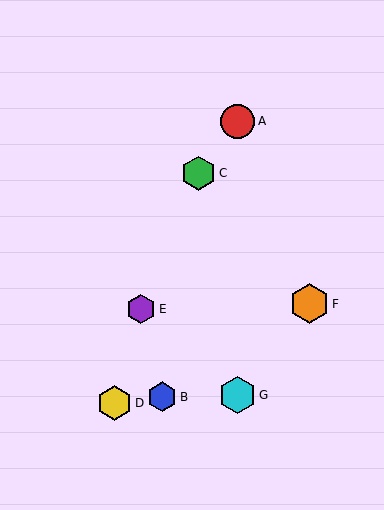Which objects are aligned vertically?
Objects A, G are aligned vertically.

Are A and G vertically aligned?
Yes, both are at x≈238.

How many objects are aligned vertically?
2 objects (A, G) are aligned vertically.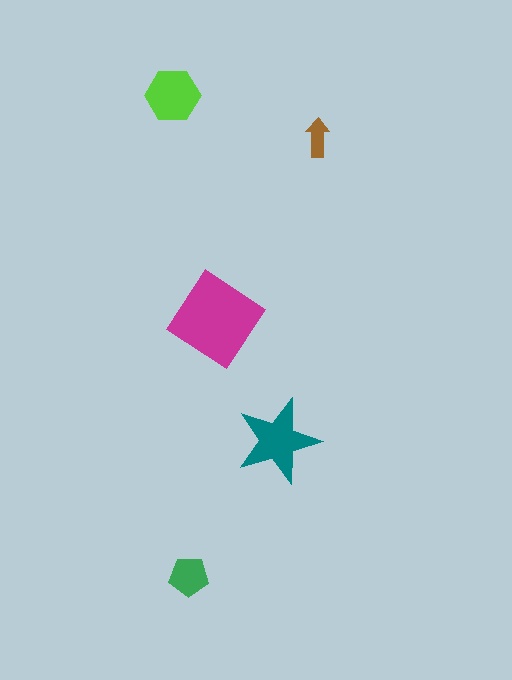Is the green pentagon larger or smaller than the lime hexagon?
Smaller.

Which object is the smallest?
The brown arrow.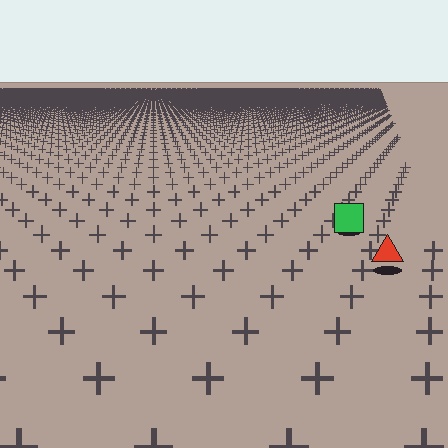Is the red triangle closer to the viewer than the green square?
Yes. The red triangle is closer — you can tell from the texture gradient: the ground texture is coarser near it.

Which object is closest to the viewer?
The red triangle is closest. The texture marks near it are larger and more spread out.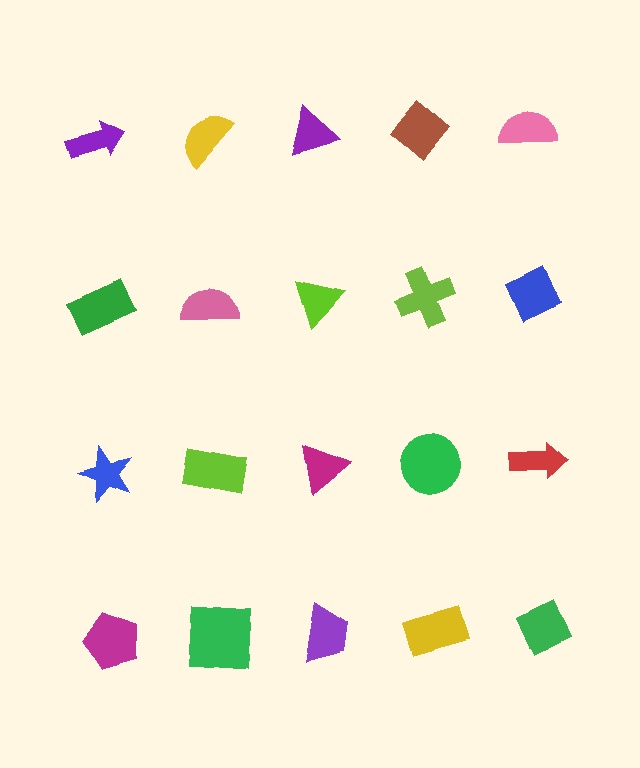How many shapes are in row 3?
5 shapes.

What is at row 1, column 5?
A pink semicircle.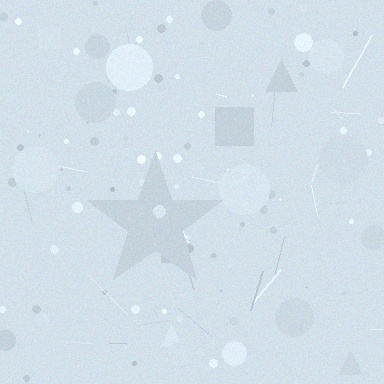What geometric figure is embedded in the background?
A star is embedded in the background.